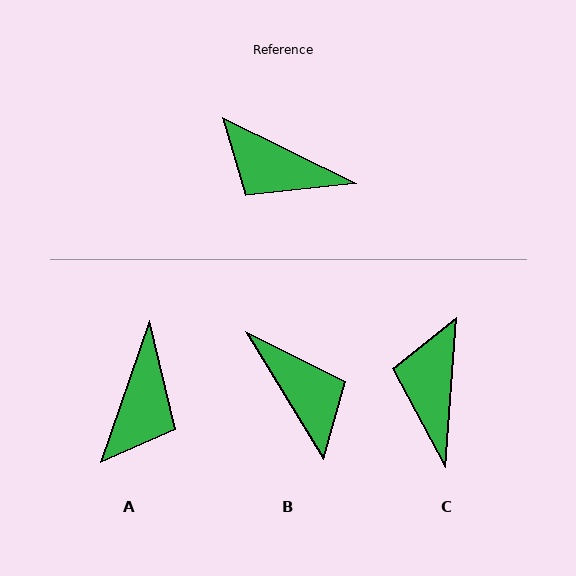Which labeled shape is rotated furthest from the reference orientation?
B, about 148 degrees away.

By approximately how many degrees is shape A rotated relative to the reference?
Approximately 97 degrees counter-clockwise.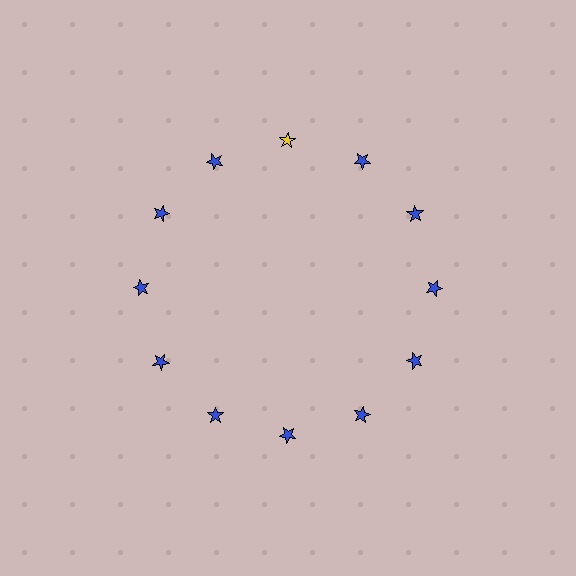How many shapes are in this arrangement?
There are 12 shapes arranged in a ring pattern.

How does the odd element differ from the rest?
It has a different color: yellow instead of blue.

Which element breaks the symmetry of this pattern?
The yellow star at roughly the 12 o'clock position breaks the symmetry. All other shapes are blue stars.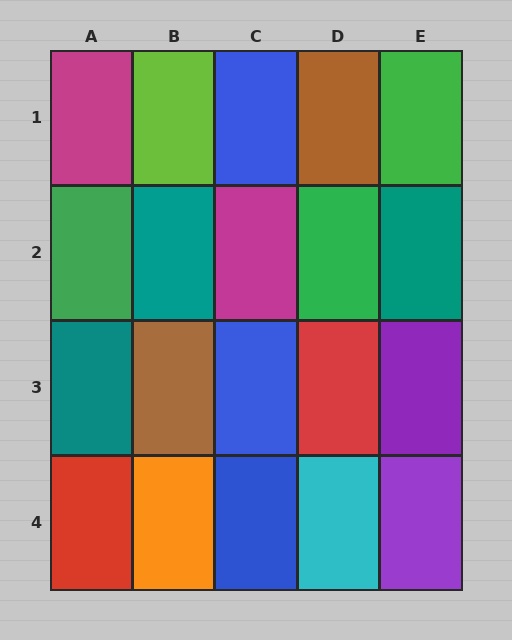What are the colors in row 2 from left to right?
Green, teal, magenta, green, teal.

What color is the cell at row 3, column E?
Purple.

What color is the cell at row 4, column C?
Blue.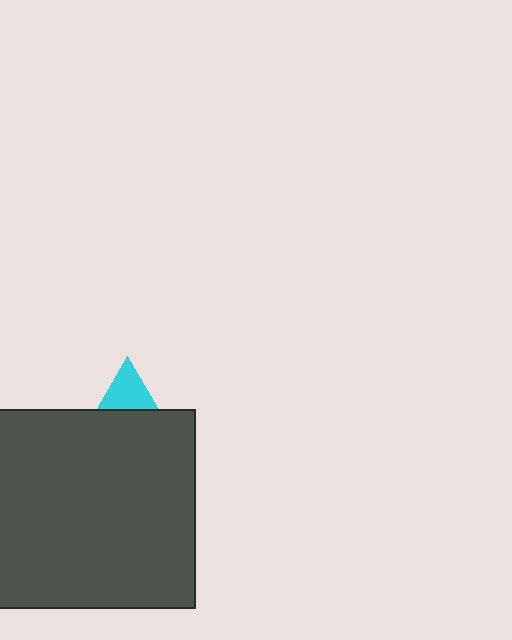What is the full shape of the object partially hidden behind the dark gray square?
The partially hidden object is a cyan triangle.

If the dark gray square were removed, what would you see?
You would see the complete cyan triangle.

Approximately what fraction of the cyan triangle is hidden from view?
Roughly 66% of the cyan triangle is hidden behind the dark gray square.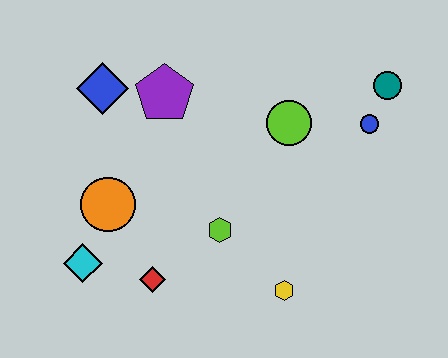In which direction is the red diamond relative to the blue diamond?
The red diamond is below the blue diamond.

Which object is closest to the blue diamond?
The purple pentagon is closest to the blue diamond.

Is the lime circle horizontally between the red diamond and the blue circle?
Yes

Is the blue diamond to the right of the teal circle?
No